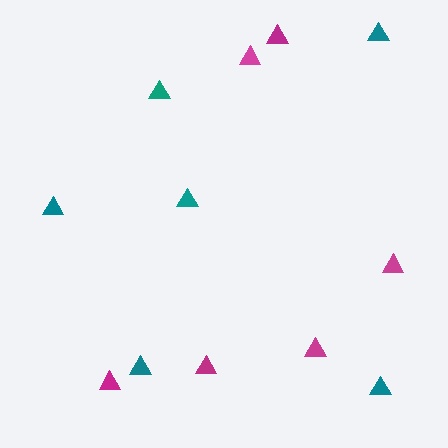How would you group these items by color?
There are 2 groups: one group of teal triangles (6) and one group of magenta triangles (6).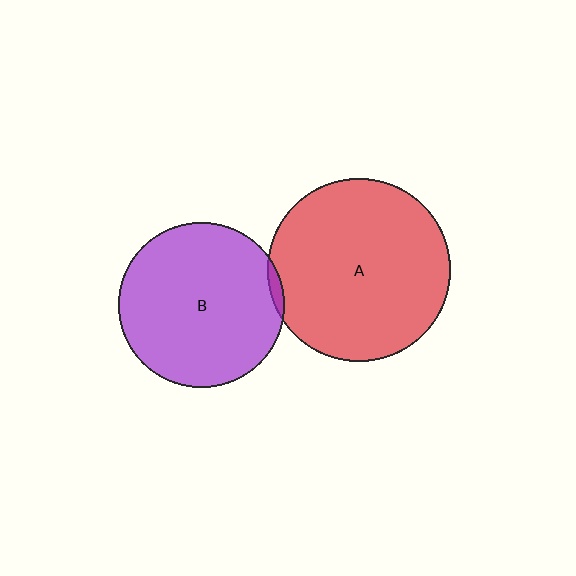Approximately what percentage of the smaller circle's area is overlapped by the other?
Approximately 5%.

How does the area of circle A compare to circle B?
Approximately 1.2 times.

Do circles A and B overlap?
Yes.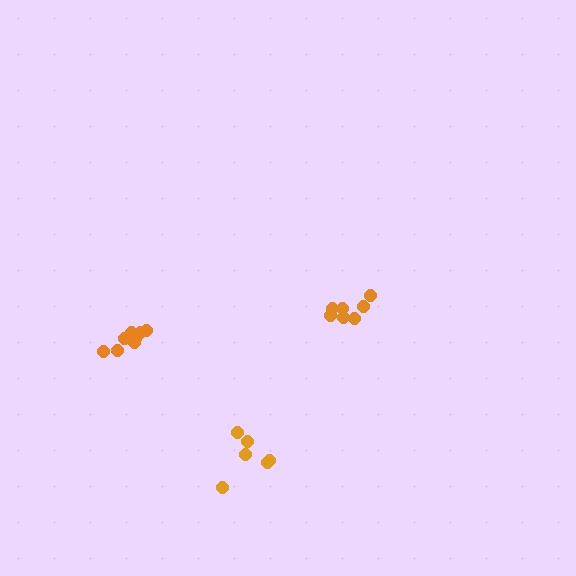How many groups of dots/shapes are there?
There are 3 groups.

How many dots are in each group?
Group 1: 8 dots, Group 2: 6 dots, Group 3: 8 dots (22 total).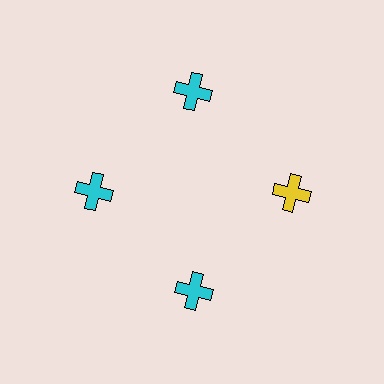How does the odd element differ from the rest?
It has a different color: yellow instead of cyan.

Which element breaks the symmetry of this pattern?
The yellow cross at roughly the 3 o'clock position breaks the symmetry. All other shapes are cyan crosses.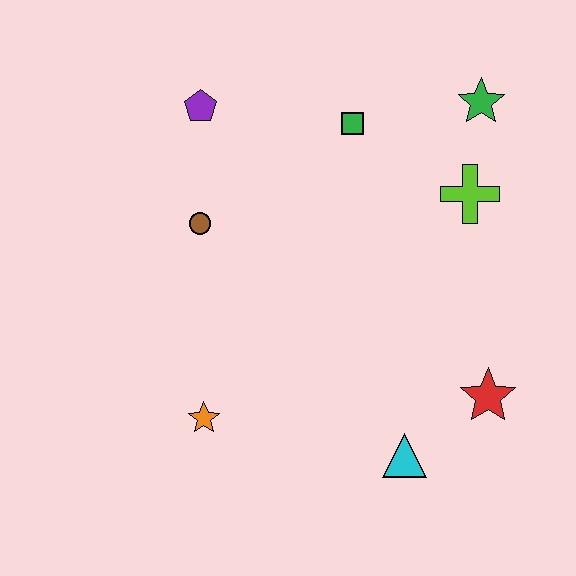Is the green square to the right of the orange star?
Yes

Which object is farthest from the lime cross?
The orange star is farthest from the lime cross.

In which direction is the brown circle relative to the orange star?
The brown circle is above the orange star.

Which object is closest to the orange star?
The brown circle is closest to the orange star.